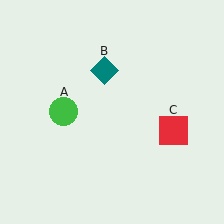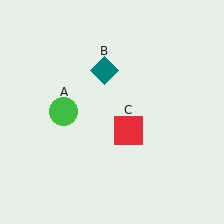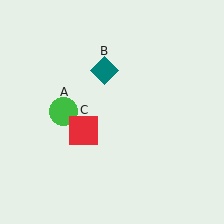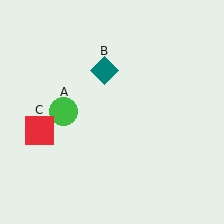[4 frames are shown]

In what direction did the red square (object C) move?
The red square (object C) moved left.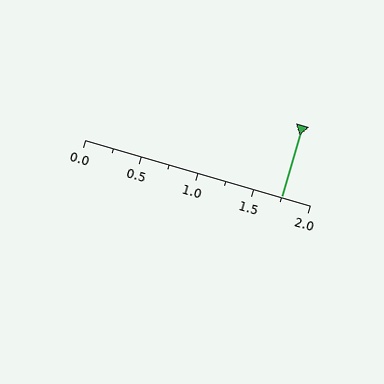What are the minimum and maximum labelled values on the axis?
The axis runs from 0.0 to 2.0.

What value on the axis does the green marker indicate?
The marker indicates approximately 1.75.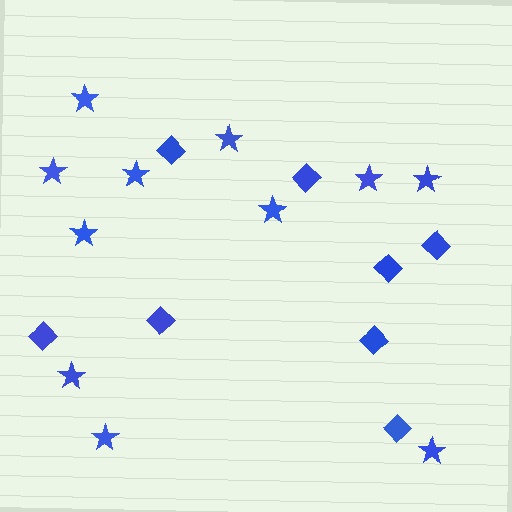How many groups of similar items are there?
There are 2 groups: one group of diamonds (8) and one group of stars (11).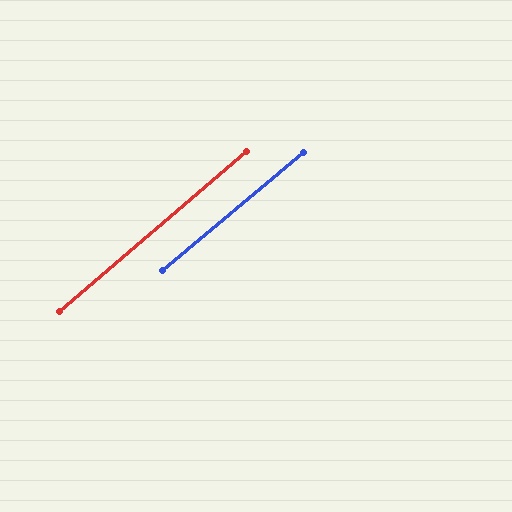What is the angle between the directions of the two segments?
Approximately 1 degree.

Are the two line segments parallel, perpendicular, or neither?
Parallel — their directions differ by only 0.5°.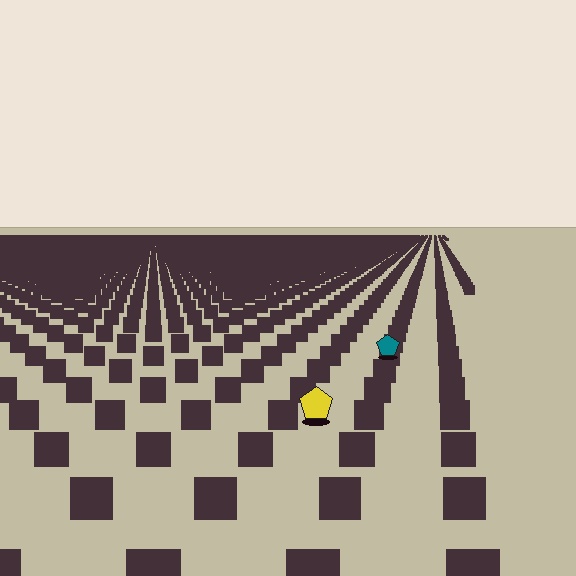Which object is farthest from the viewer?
The teal pentagon is farthest from the viewer. It appears smaller and the ground texture around it is denser.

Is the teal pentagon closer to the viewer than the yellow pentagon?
No. The yellow pentagon is closer — you can tell from the texture gradient: the ground texture is coarser near it.